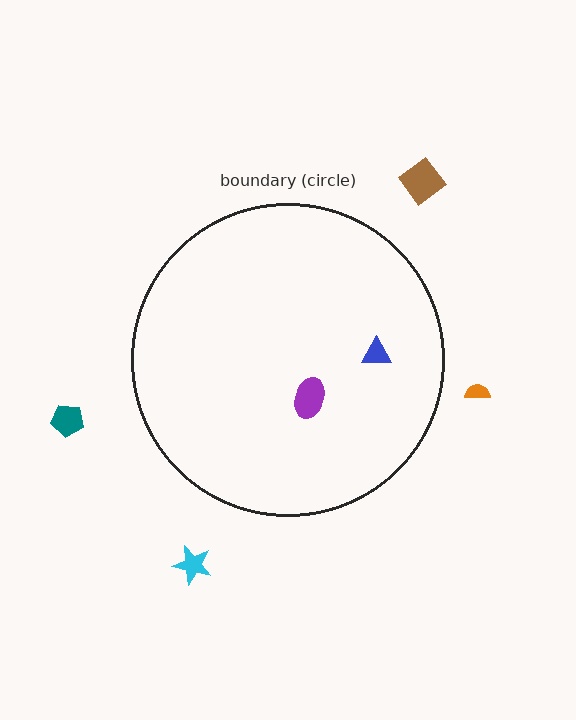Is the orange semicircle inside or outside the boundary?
Outside.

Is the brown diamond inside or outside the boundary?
Outside.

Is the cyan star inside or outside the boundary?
Outside.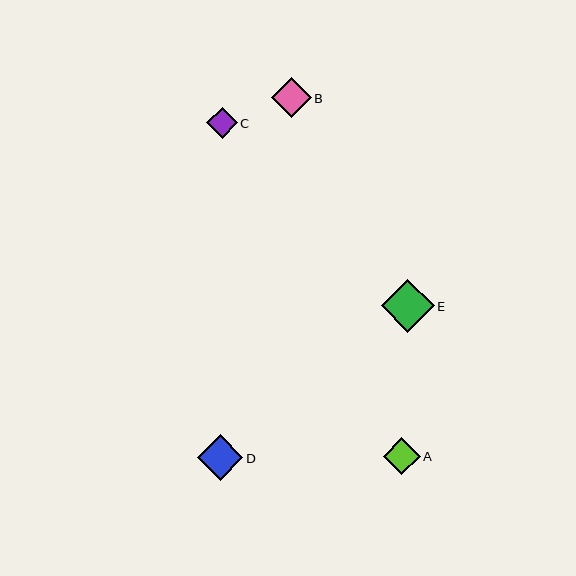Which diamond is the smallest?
Diamond C is the smallest with a size of approximately 30 pixels.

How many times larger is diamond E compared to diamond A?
Diamond E is approximately 1.4 times the size of diamond A.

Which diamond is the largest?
Diamond E is the largest with a size of approximately 53 pixels.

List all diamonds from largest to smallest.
From largest to smallest: E, D, B, A, C.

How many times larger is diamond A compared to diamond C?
Diamond A is approximately 1.2 times the size of diamond C.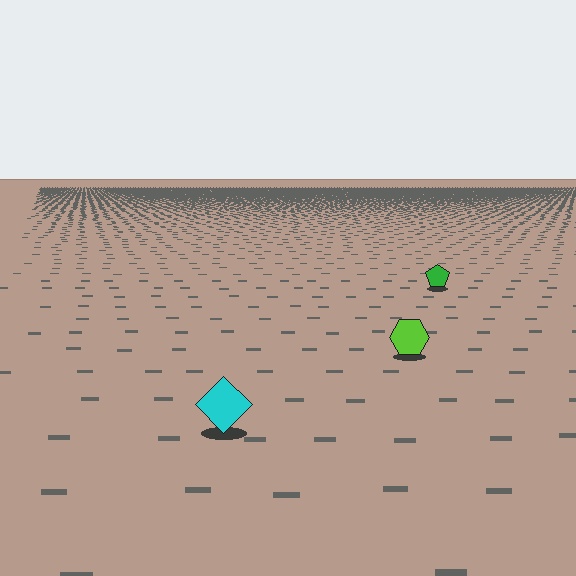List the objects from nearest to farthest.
From nearest to farthest: the cyan diamond, the lime hexagon, the green pentagon.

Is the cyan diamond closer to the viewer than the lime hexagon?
Yes. The cyan diamond is closer — you can tell from the texture gradient: the ground texture is coarser near it.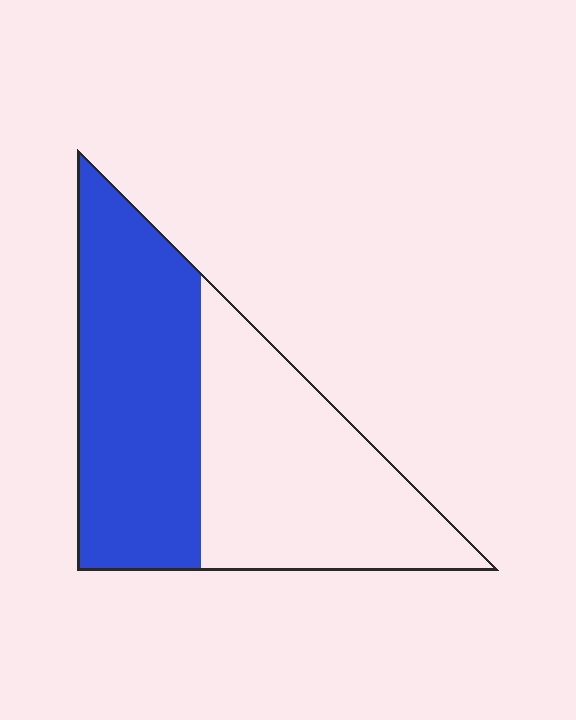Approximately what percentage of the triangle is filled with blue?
Approximately 50%.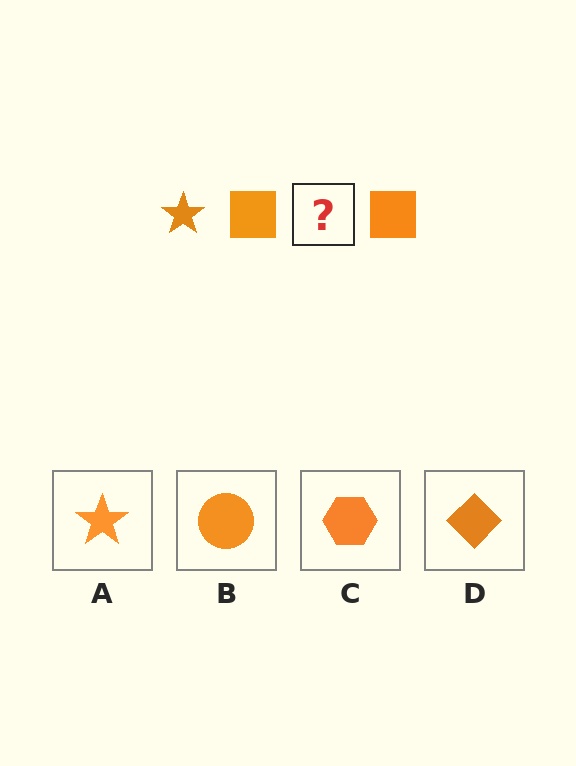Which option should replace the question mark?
Option A.